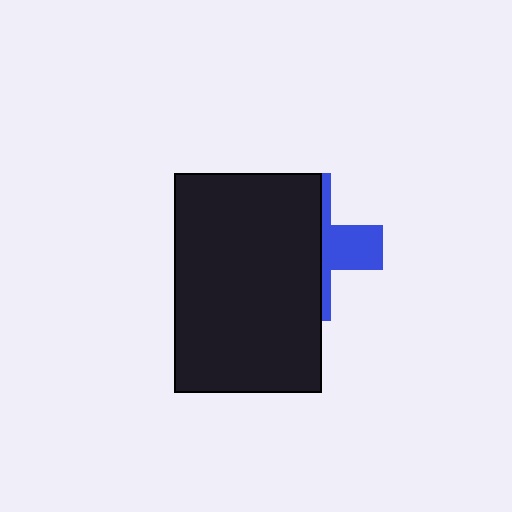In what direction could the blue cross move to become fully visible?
The blue cross could move right. That would shift it out from behind the black rectangle entirely.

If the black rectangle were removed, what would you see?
You would see the complete blue cross.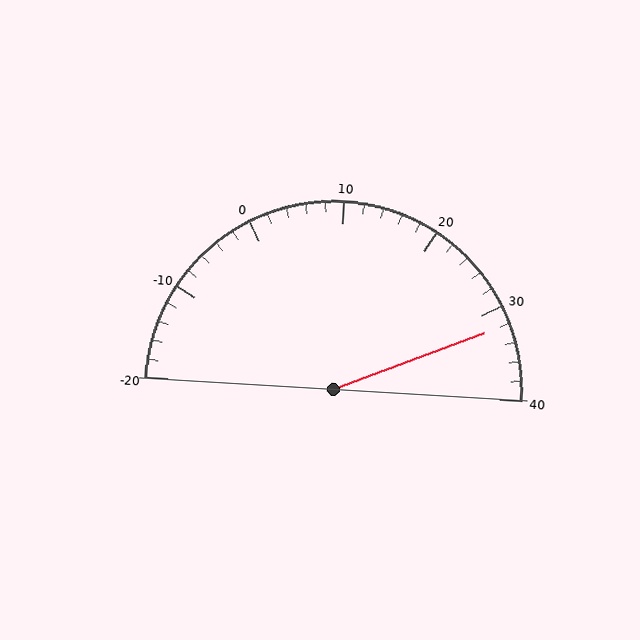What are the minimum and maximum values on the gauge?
The gauge ranges from -20 to 40.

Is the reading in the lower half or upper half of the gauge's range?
The reading is in the upper half of the range (-20 to 40).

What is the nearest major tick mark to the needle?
The nearest major tick mark is 30.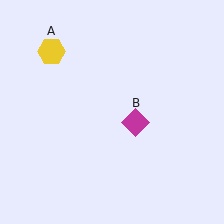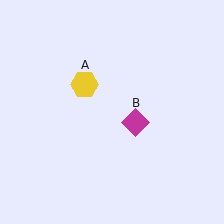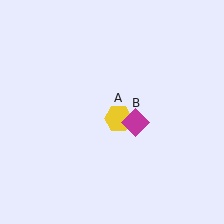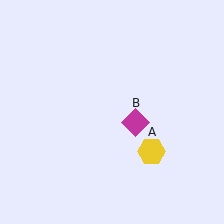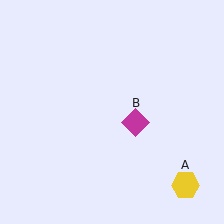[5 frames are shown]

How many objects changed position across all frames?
1 object changed position: yellow hexagon (object A).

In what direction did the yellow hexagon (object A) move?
The yellow hexagon (object A) moved down and to the right.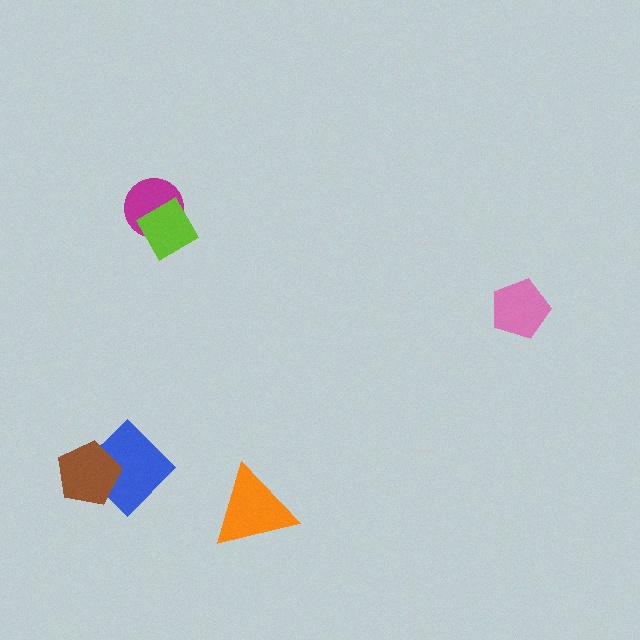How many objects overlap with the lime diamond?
1 object overlaps with the lime diamond.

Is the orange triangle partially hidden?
No, no other shape covers it.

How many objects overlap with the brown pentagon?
1 object overlaps with the brown pentagon.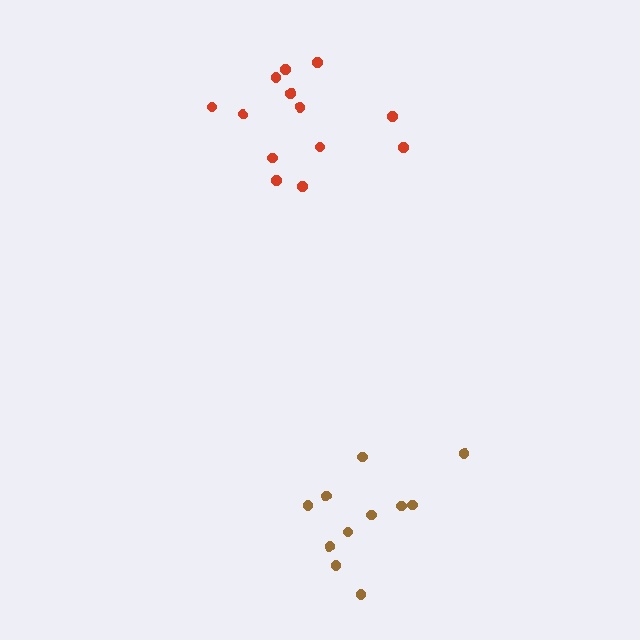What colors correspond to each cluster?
The clusters are colored: red, brown.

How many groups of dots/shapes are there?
There are 2 groups.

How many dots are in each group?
Group 1: 13 dots, Group 2: 11 dots (24 total).